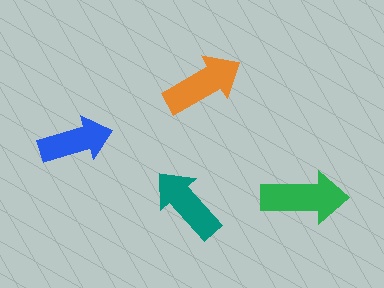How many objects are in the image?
There are 4 objects in the image.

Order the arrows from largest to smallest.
the green one, the orange one, the teal one, the blue one.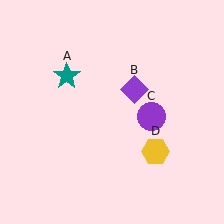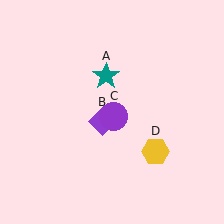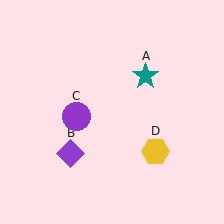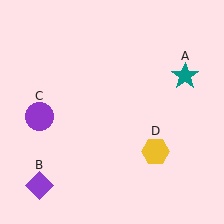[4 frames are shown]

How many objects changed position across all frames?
3 objects changed position: teal star (object A), purple diamond (object B), purple circle (object C).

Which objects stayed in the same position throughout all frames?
Yellow hexagon (object D) remained stationary.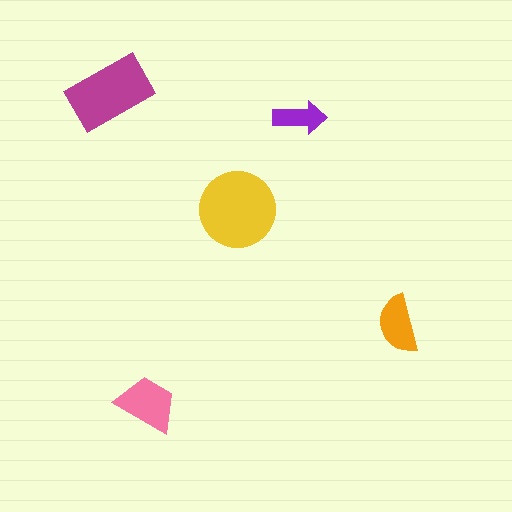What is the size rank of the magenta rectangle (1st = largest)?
2nd.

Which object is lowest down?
The pink trapezoid is bottommost.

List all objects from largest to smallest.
The yellow circle, the magenta rectangle, the pink trapezoid, the orange semicircle, the purple arrow.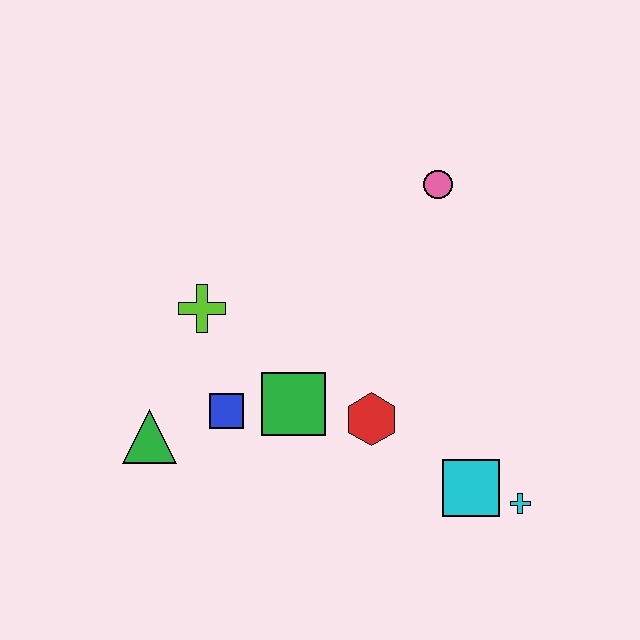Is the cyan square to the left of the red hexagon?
No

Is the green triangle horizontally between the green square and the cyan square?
No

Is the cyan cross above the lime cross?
No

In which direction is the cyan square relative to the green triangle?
The cyan square is to the right of the green triangle.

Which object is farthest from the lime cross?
The cyan cross is farthest from the lime cross.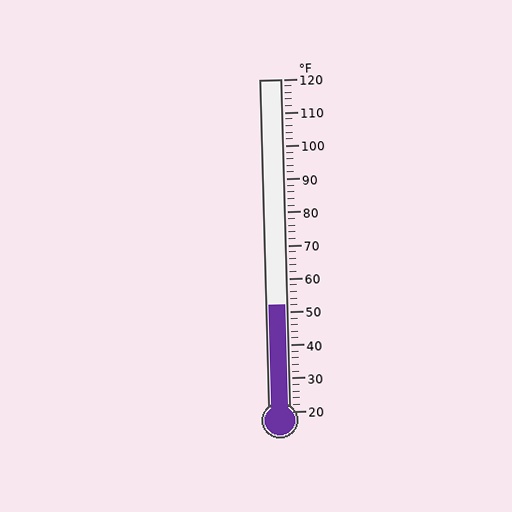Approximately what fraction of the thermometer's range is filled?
The thermometer is filled to approximately 30% of its range.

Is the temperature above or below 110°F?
The temperature is below 110°F.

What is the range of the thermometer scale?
The thermometer scale ranges from 20°F to 120°F.